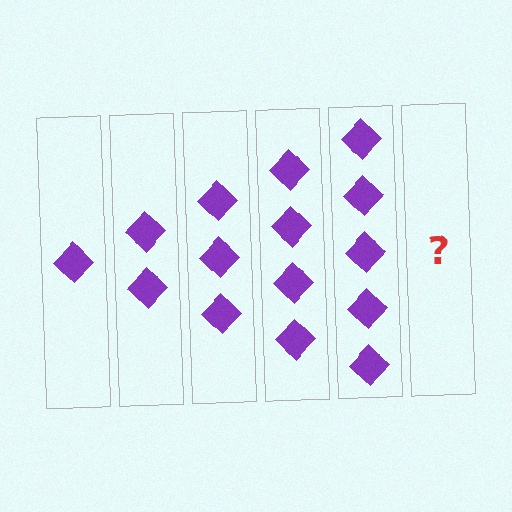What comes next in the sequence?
The next element should be 6 diamonds.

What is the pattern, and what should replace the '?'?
The pattern is that each step adds one more diamond. The '?' should be 6 diamonds.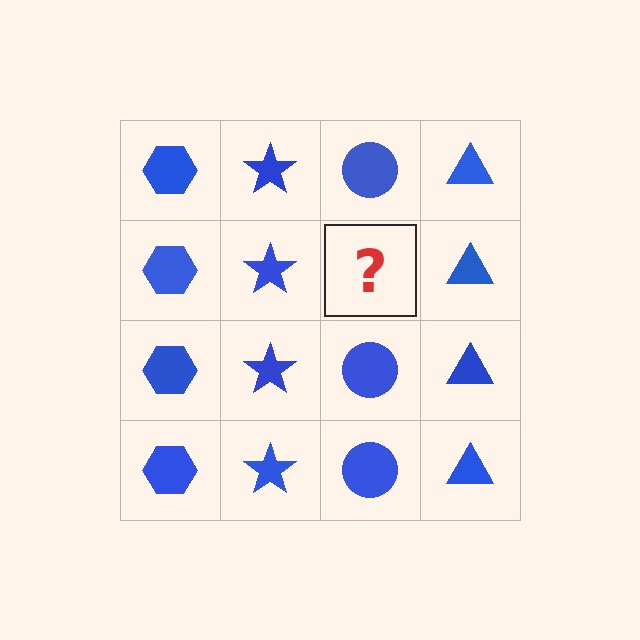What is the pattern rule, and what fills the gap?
The rule is that each column has a consistent shape. The gap should be filled with a blue circle.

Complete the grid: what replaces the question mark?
The question mark should be replaced with a blue circle.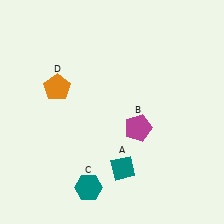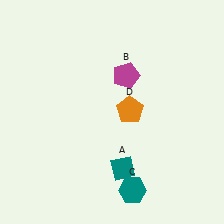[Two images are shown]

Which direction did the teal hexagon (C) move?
The teal hexagon (C) moved right.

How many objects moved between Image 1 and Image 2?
3 objects moved between the two images.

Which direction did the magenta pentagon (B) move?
The magenta pentagon (B) moved up.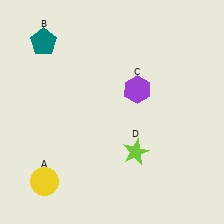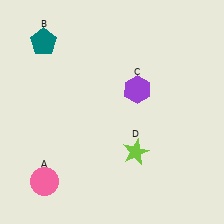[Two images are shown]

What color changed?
The circle (A) changed from yellow in Image 1 to pink in Image 2.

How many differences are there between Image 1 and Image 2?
There is 1 difference between the two images.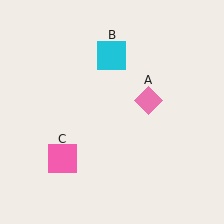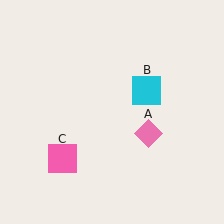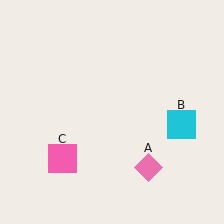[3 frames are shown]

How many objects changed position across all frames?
2 objects changed position: pink diamond (object A), cyan square (object B).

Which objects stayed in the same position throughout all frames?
Pink square (object C) remained stationary.